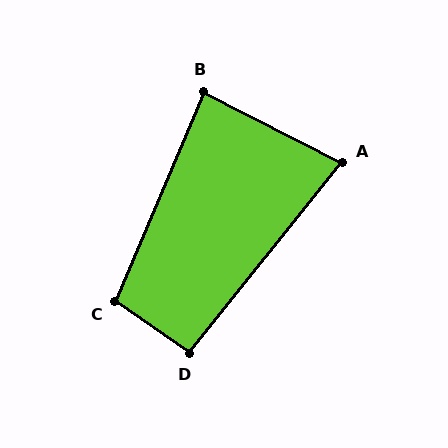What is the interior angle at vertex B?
Approximately 86 degrees (approximately right).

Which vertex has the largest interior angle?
C, at approximately 102 degrees.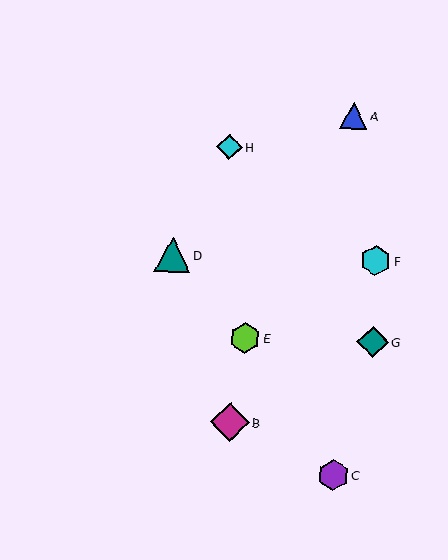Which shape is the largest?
The magenta diamond (labeled B) is the largest.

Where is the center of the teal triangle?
The center of the teal triangle is at (172, 255).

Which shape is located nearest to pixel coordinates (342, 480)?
The purple hexagon (labeled C) at (333, 475) is nearest to that location.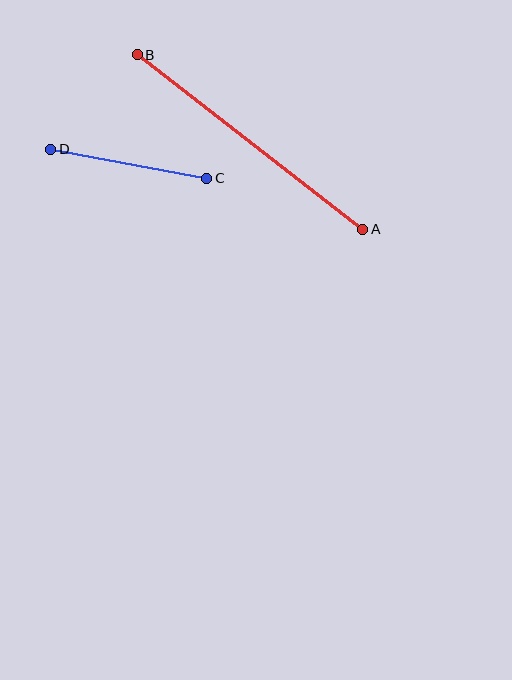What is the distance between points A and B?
The distance is approximately 285 pixels.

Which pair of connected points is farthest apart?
Points A and B are farthest apart.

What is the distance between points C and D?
The distance is approximately 159 pixels.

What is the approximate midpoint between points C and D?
The midpoint is at approximately (129, 164) pixels.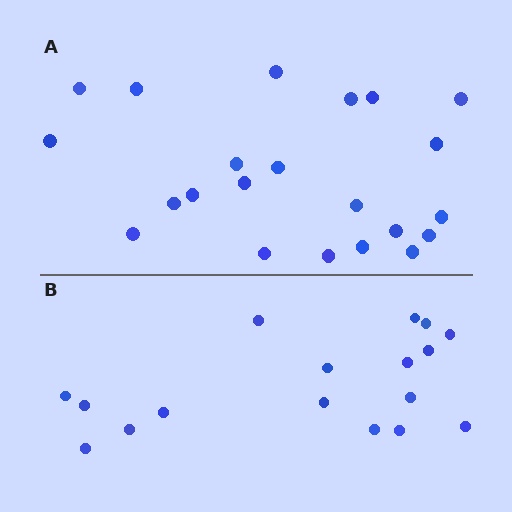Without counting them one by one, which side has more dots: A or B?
Region A (the top region) has more dots.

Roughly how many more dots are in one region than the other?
Region A has about 5 more dots than region B.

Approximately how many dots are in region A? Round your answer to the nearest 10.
About 20 dots. (The exact count is 22, which rounds to 20.)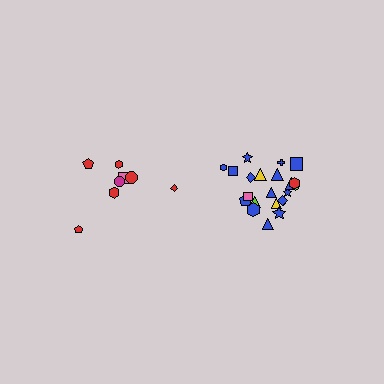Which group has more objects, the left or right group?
The right group.